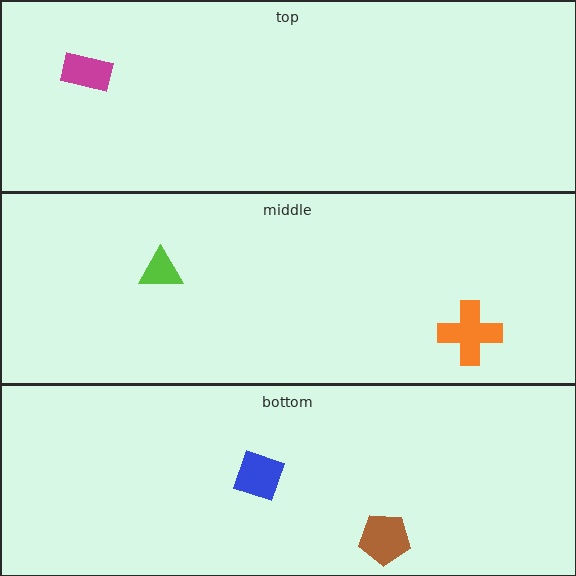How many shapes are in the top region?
1.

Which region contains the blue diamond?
The bottom region.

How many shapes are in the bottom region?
2.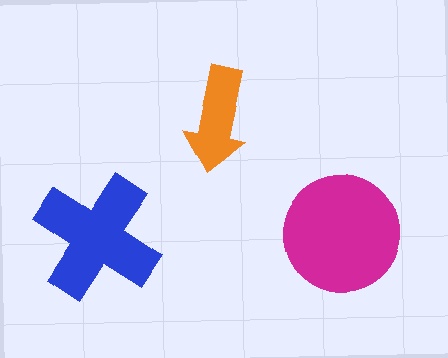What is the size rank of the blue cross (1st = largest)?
2nd.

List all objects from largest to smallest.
The magenta circle, the blue cross, the orange arrow.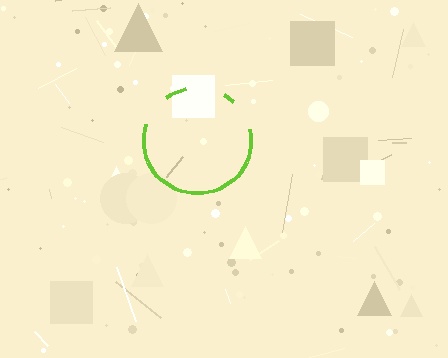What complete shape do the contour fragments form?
The contour fragments form a circle.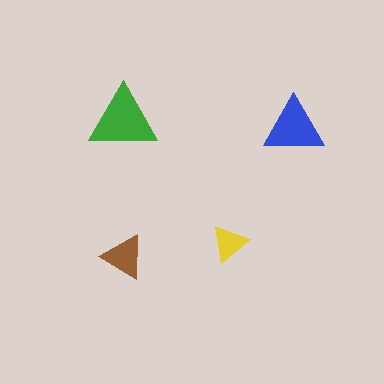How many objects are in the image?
There are 4 objects in the image.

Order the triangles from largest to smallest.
the green one, the blue one, the brown one, the yellow one.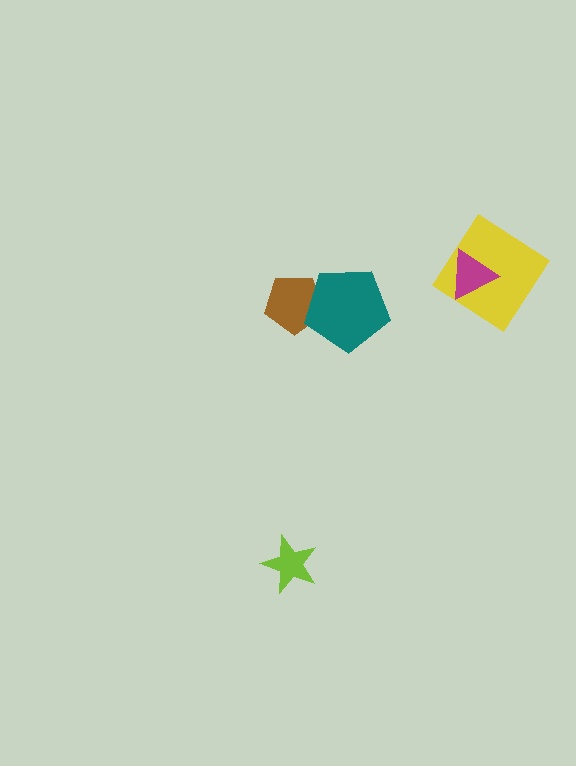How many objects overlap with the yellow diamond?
1 object overlaps with the yellow diamond.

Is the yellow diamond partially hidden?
Yes, it is partially covered by another shape.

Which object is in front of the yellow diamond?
The magenta triangle is in front of the yellow diamond.